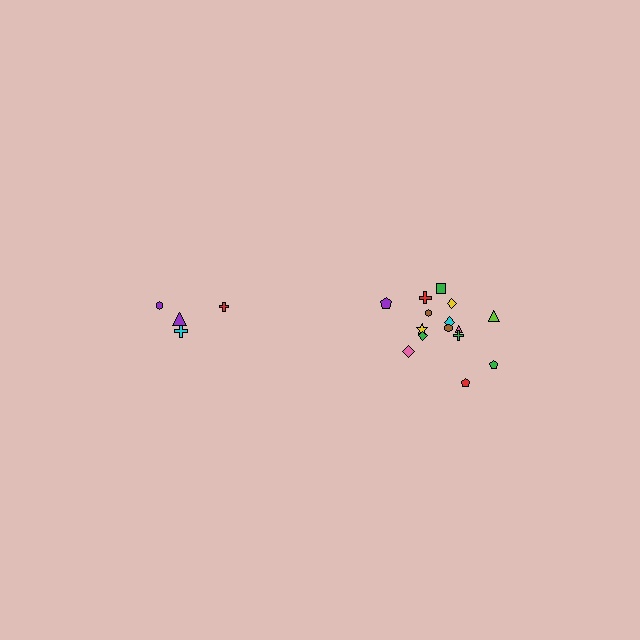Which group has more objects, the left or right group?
The right group.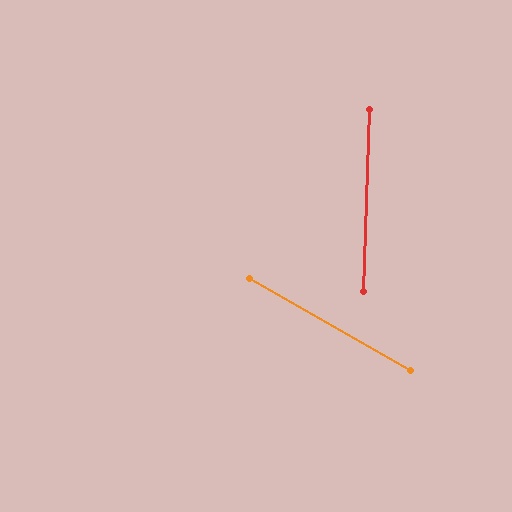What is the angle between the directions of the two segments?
Approximately 62 degrees.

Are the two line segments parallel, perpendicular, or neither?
Neither parallel nor perpendicular — they differ by about 62°.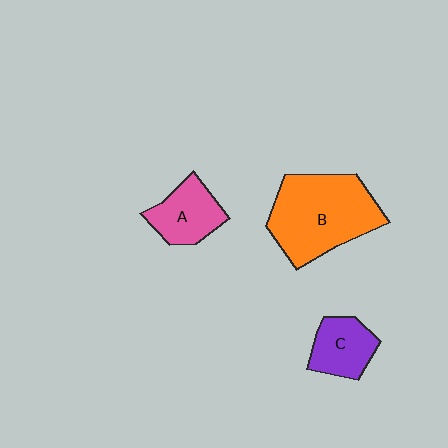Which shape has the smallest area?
Shape C (purple).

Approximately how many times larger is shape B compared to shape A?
Approximately 2.1 times.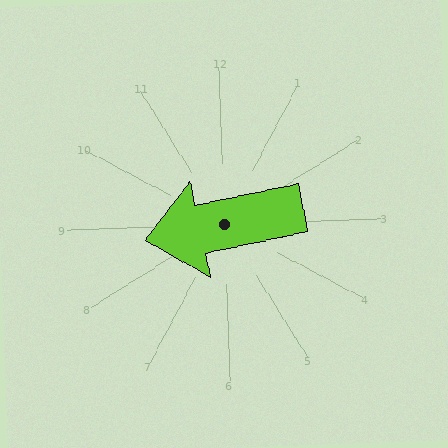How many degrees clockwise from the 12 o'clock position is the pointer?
Approximately 260 degrees.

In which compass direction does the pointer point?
West.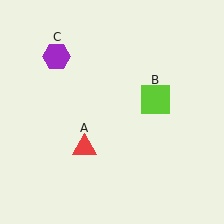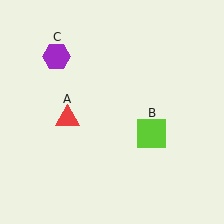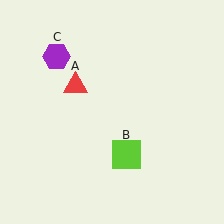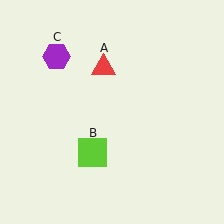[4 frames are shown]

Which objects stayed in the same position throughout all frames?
Purple hexagon (object C) remained stationary.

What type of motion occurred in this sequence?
The red triangle (object A), lime square (object B) rotated clockwise around the center of the scene.